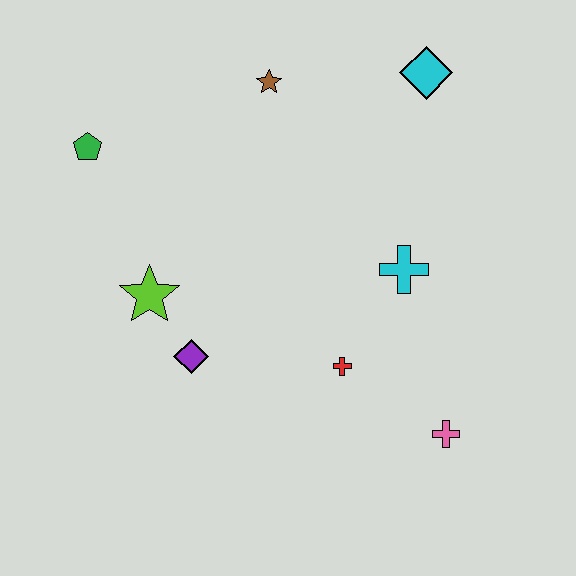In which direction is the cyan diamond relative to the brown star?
The cyan diamond is to the right of the brown star.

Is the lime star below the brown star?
Yes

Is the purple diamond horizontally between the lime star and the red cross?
Yes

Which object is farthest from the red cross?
The green pentagon is farthest from the red cross.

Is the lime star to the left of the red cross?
Yes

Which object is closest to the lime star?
The purple diamond is closest to the lime star.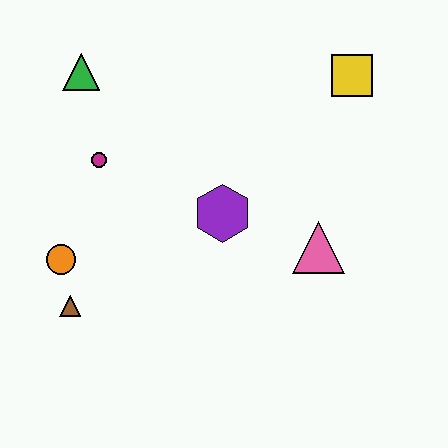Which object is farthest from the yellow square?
The brown triangle is farthest from the yellow square.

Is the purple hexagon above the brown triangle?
Yes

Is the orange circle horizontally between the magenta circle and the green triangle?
No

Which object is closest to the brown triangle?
The orange circle is closest to the brown triangle.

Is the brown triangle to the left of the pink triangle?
Yes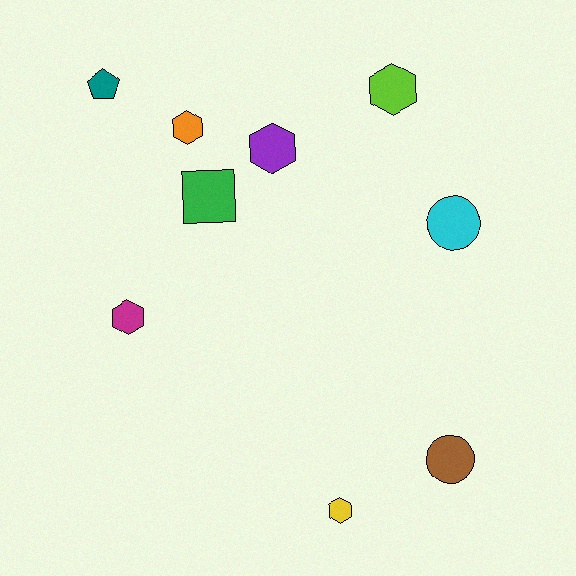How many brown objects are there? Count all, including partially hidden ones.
There is 1 brown object.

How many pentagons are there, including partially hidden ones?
There is 1 pentagon.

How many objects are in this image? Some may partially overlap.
There are 9 objects.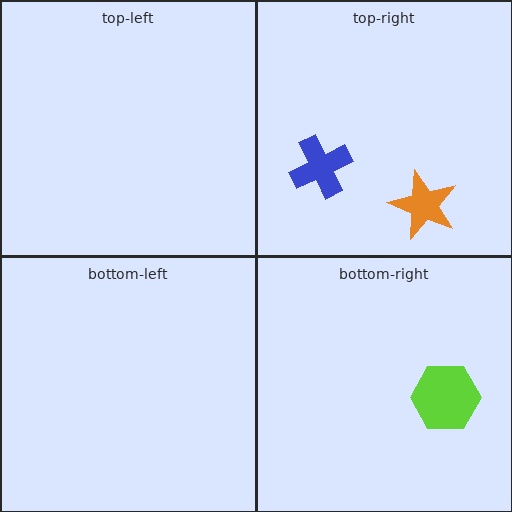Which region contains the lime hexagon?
The bottom-right region.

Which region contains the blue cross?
The top-right region.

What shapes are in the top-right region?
The blue cross, the orange star.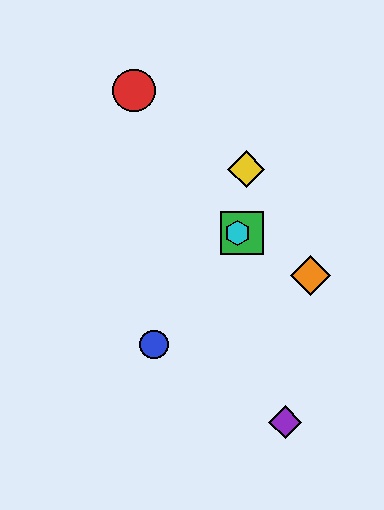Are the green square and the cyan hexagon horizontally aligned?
Yes, both are at y≈233.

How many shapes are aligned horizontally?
2 shapes (the green square, the cyan hexagon) are aligned horizontally.